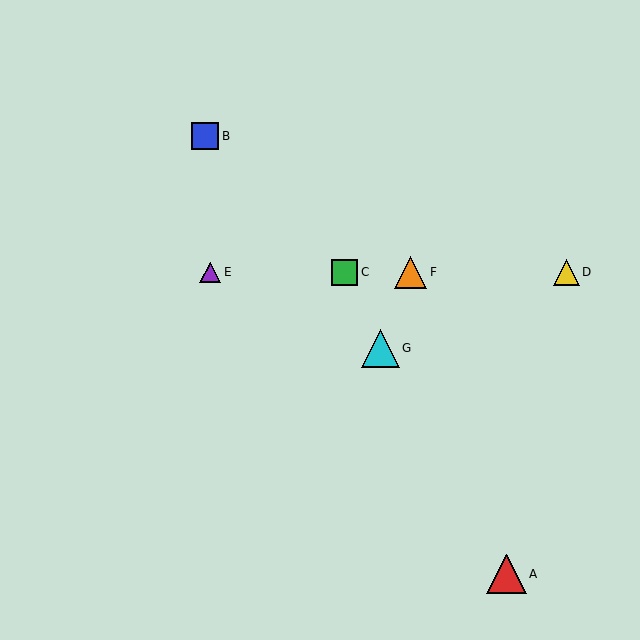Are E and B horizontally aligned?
No, E is at y≈272 and B is at y≈136.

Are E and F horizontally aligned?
Yes, both are at y≈272.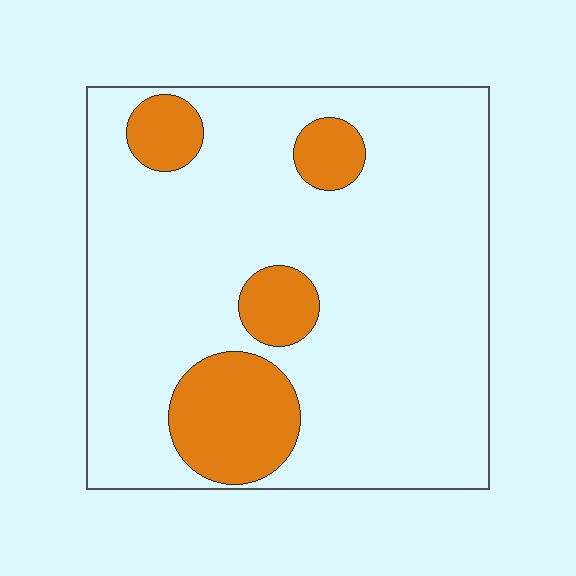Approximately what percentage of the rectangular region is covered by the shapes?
Approximately 15%.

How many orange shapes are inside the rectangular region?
4.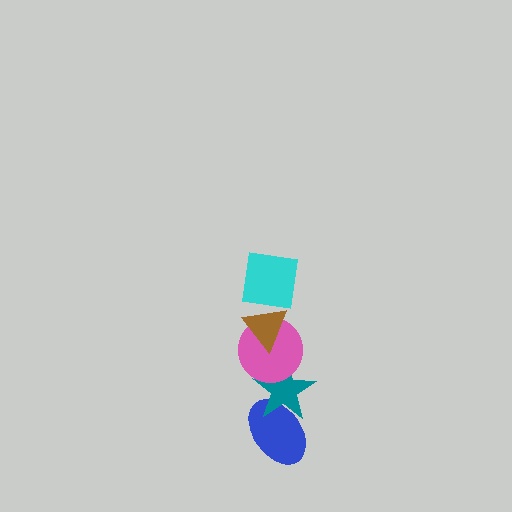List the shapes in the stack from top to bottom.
From top to bottom: the cyan square, the brown triangle, the pink circle, the teal star, the blue ellipse.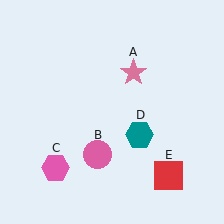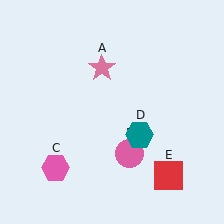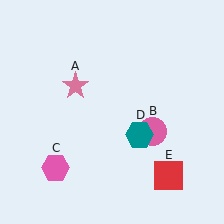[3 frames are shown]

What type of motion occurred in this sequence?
The pink star (object A), pink circle (object B) rotated counterclockwise around the center of the scene.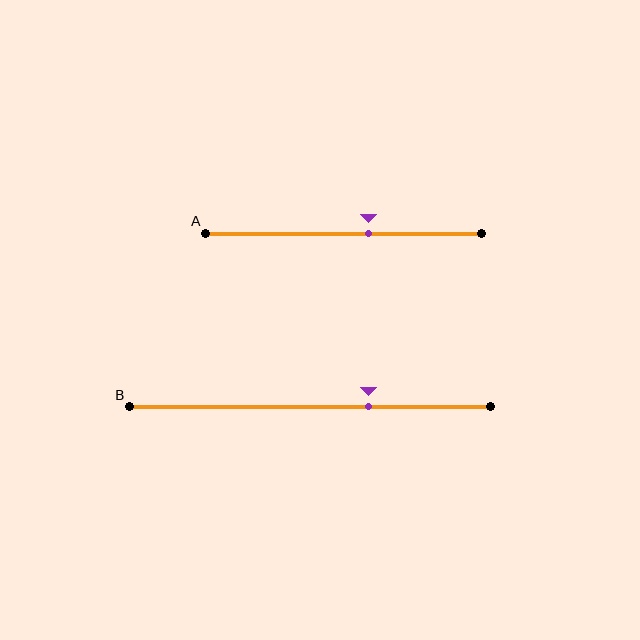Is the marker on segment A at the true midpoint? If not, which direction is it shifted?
No, the marker on segment A is shifted to the right by about 9% of the segment length.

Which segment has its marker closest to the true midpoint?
Segment A has its marker closest to the true midpoint.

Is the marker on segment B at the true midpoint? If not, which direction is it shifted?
No, the marker on segment B is shifted to the right by about 16% of the segment length.